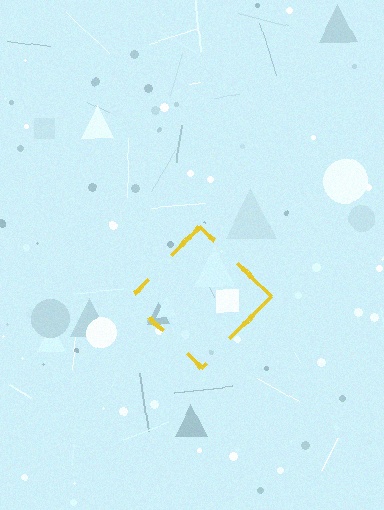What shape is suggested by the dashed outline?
The dashed outline suggests a diamond.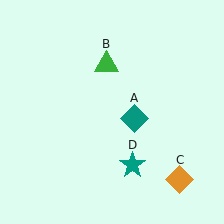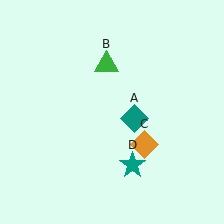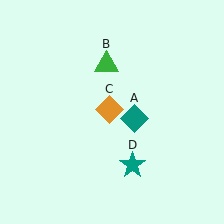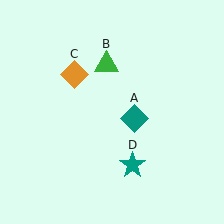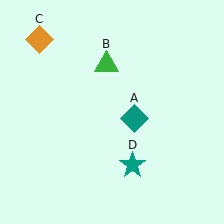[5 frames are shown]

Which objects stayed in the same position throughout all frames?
Teal diamond (object A) and green triangle (object B) and teal star (object D) remained stationary.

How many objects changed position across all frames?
1 object changed position: orange diamond (object C).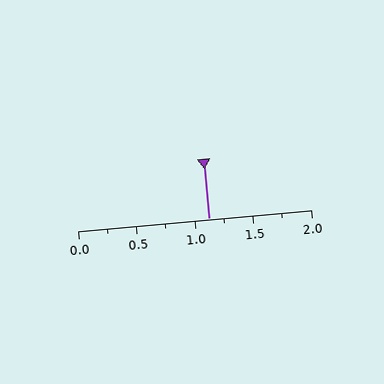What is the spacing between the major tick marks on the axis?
The major ticks are spaced 0.5 apart.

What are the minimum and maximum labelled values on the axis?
The axis runs from 0.0 to 2.0.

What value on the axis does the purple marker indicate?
The marker indicates approximately 1.12.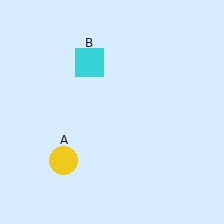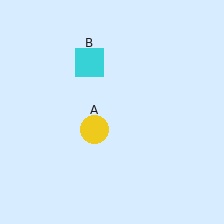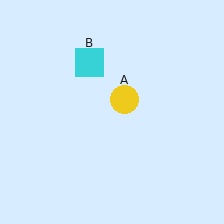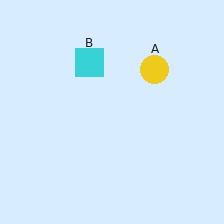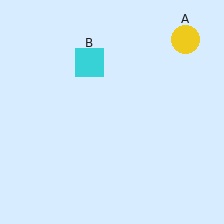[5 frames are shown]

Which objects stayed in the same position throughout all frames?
Cyan square (object B) remained stationary.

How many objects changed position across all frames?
1 object changed position: yellow circle (object A).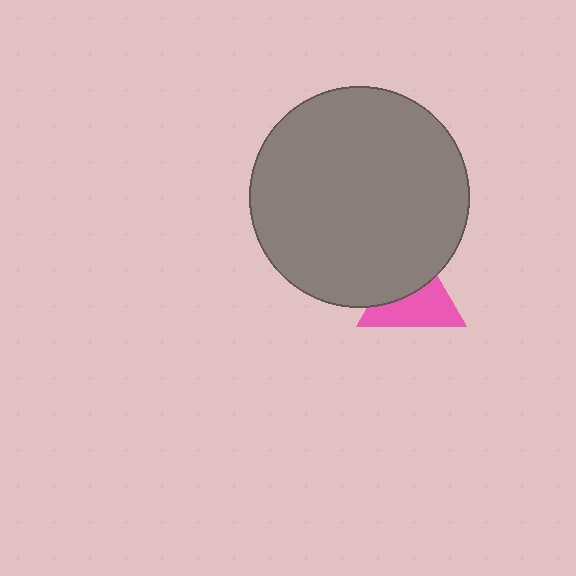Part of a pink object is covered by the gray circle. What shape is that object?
It is a triangle.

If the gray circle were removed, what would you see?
You would see the complete pink triangle.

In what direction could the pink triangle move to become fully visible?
The pink triangle could move down. That would shift it out from behind the gray circle entirely.